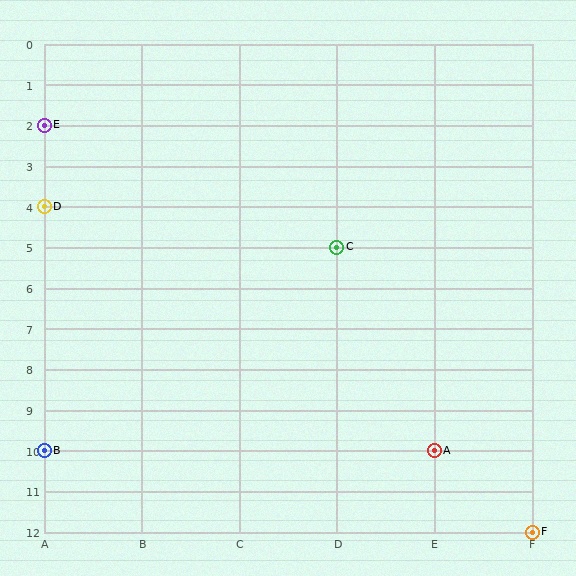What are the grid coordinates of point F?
Point F is at grid coordinates (F, 12).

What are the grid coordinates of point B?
Point B is at grid coordinates (A, 10).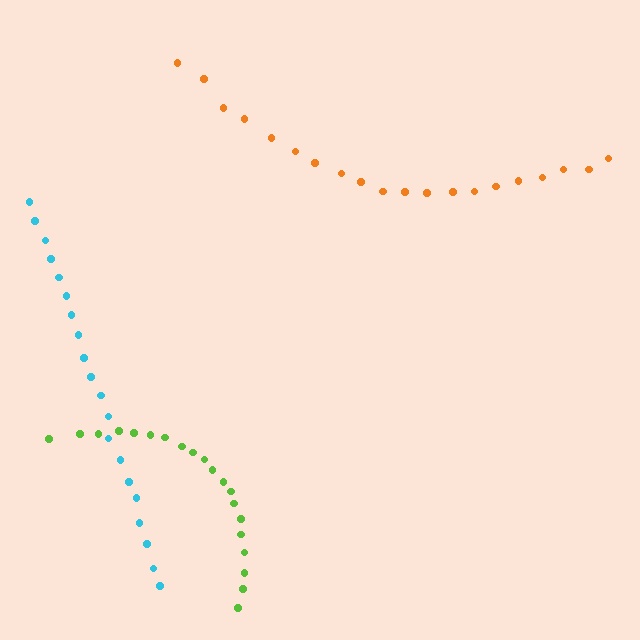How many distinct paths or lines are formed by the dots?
There are 3 distinct paths.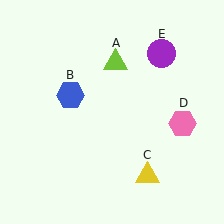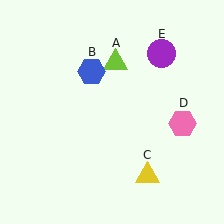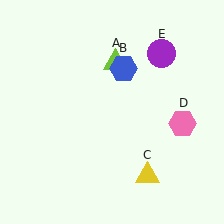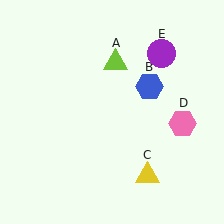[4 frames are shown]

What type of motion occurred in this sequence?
The blue hexagon (object B) rotated clockwise around the center of the scene.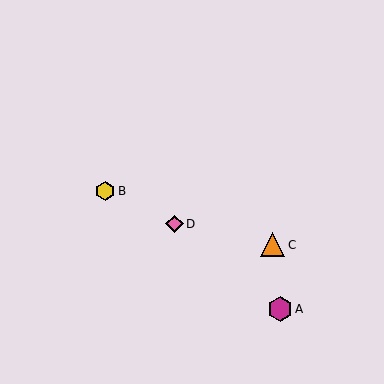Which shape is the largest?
The magenta hexagon (labeled A) is the largest.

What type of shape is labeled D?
Shape D is a pink diamond.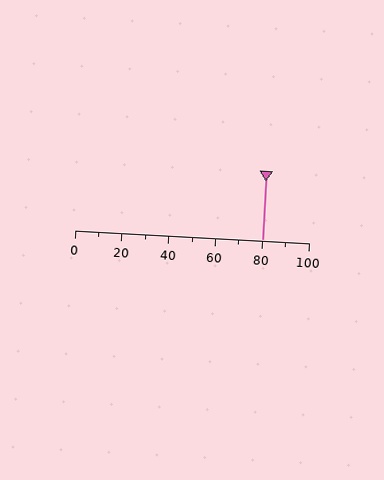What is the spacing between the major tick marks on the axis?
The major ticks are spaced 20 apart.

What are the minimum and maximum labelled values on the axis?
The axis runs from 0 to 100.